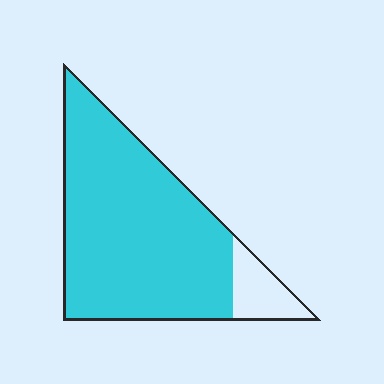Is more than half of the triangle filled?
Yes.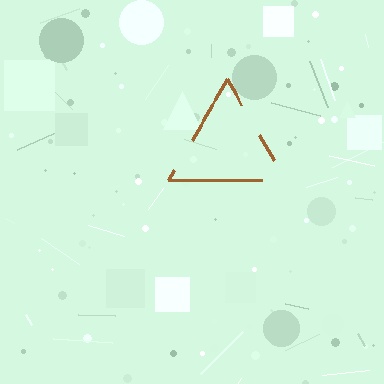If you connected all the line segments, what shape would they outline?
They would outline a triangle.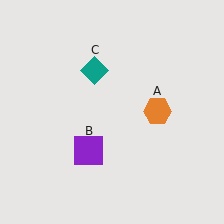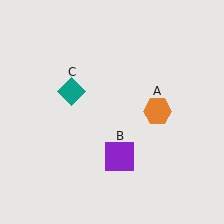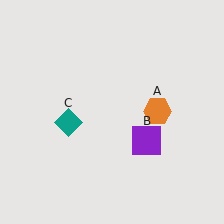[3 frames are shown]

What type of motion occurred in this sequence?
The purple square (object B), teal diamond (object C) rotated counterclockwise around the center of the scene.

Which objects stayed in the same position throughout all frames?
Orange hexagon (object A) remained stationary.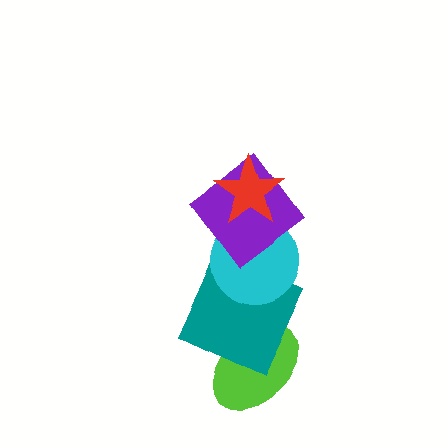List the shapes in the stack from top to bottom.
From top to bottom: the red star, the purple diamond, the cyan circle, the teal square, the lime ellipse.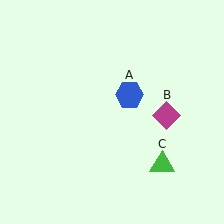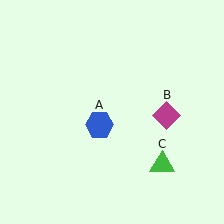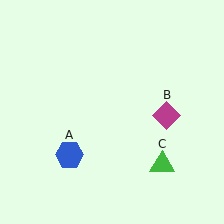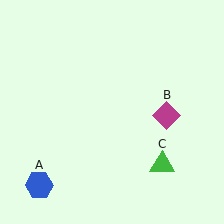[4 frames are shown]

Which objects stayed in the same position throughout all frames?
Magenta diamond (object B) and green triangle (object C) remained stationary.